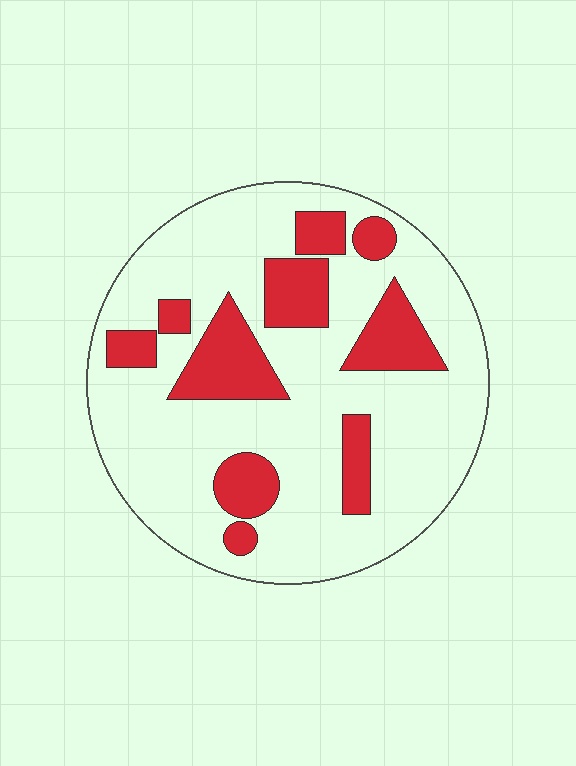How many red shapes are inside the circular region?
10.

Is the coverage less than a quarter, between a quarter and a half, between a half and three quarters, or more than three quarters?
Less than a quarter.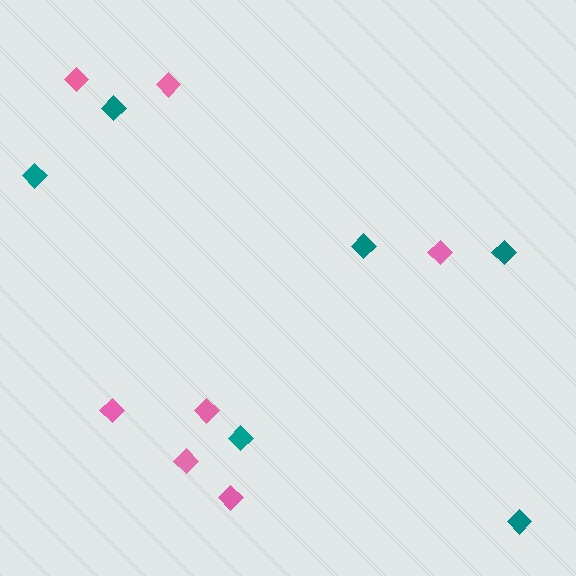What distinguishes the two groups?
There are 2 groups: one group of pink diamonds (7) and one group of teal diamonds (6).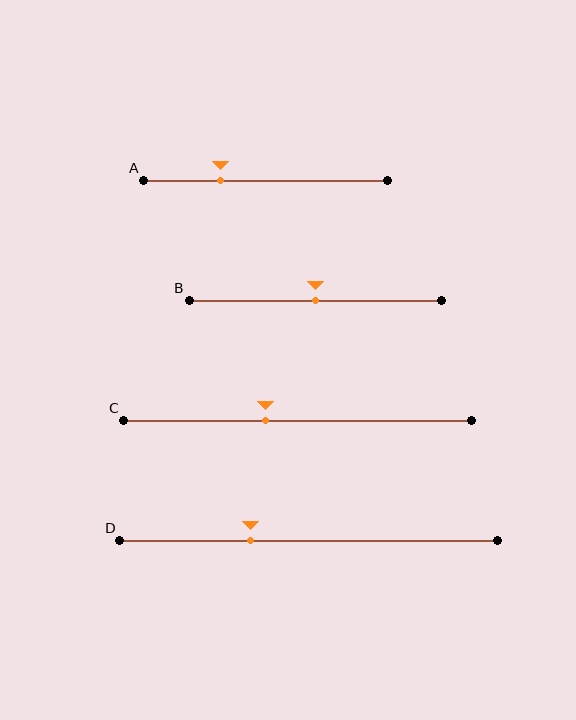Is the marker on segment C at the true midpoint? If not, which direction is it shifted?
No, the marker on segment C is shifted to the left by about 9% of the segment length.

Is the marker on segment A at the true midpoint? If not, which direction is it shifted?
No, the marker on segment A is shifted to the left by about 19% of the segment length.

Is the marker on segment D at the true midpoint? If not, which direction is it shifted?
No, the marker on segment D is shifted to the left by about 15% of the segment length.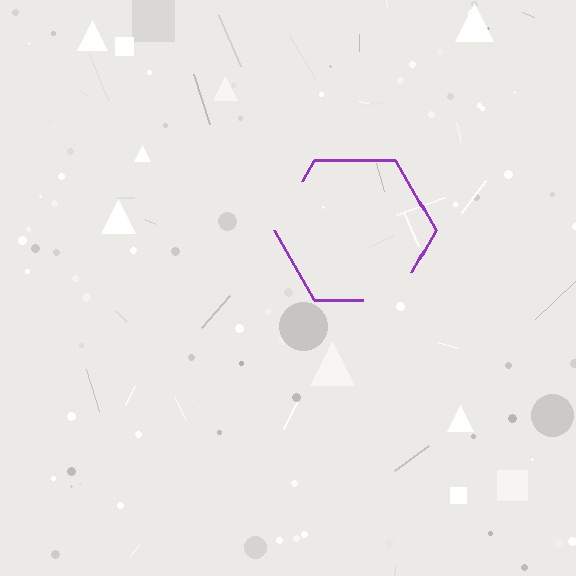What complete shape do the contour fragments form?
The contour fragments form a hexagon.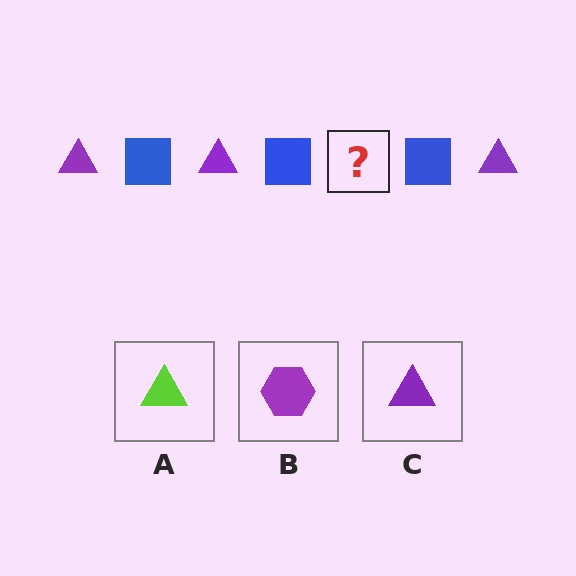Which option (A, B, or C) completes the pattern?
C.